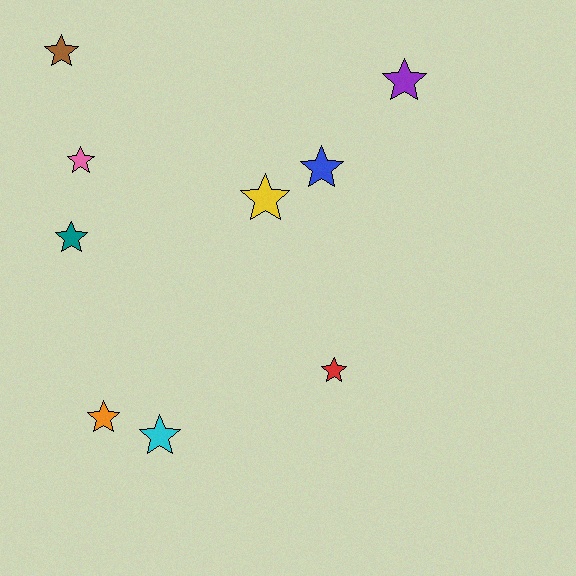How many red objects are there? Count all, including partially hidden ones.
There is 1 red object.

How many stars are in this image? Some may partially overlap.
There are 9 stars.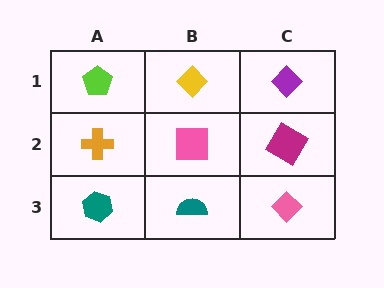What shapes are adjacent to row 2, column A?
A lime pentagon (row 1, column A), a teal hexagon (row 3, column A), a pink square (row 2, column B).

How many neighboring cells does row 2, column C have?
3.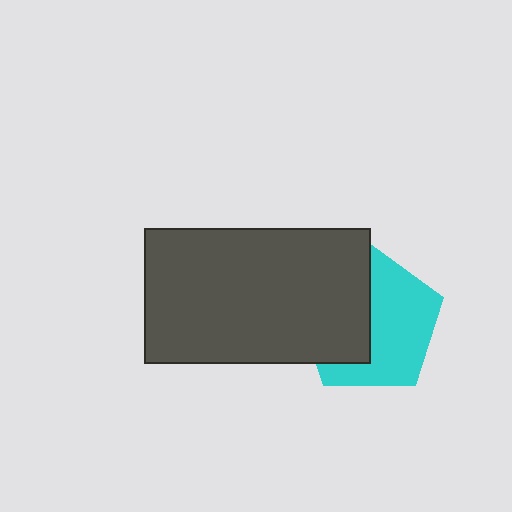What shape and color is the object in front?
The object in front is a dark gray rectangle.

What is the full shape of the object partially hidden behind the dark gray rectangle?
The partially hidden object is a cyan pentagon.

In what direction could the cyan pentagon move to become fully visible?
The cyan pentagon could move right. That would shift it out from behind the dark gray rectangle entirely.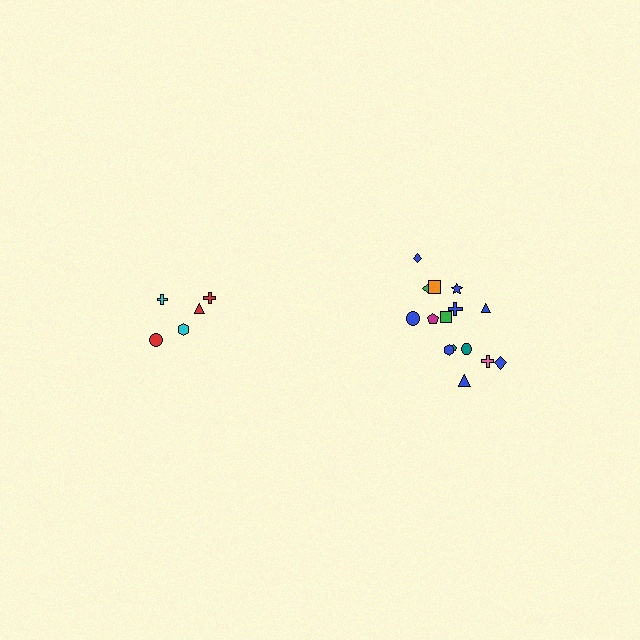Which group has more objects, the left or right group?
The right group.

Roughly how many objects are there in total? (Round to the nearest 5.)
Roughly 20 objects in total.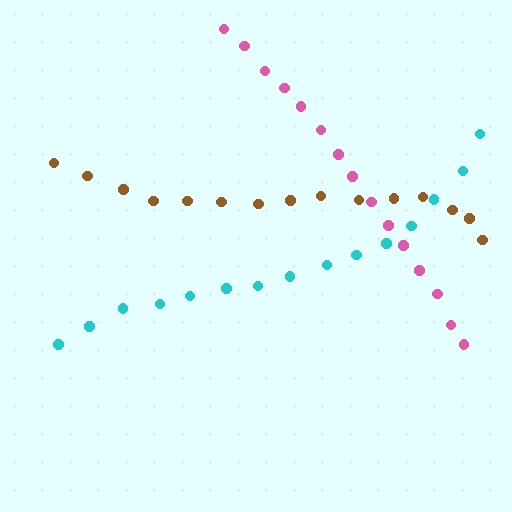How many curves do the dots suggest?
There are 3 distinct paths.